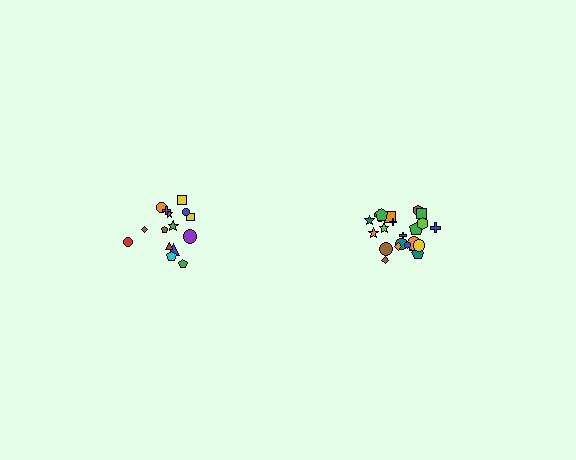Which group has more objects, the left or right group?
The right group.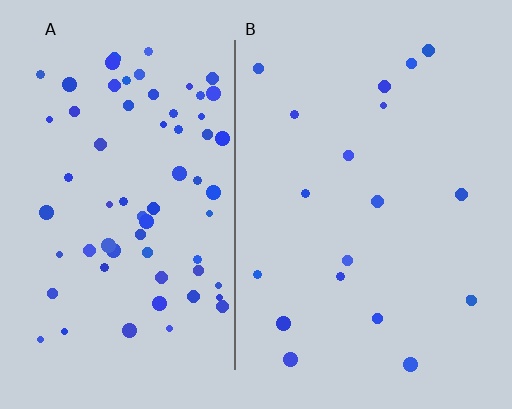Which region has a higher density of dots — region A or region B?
A (the left).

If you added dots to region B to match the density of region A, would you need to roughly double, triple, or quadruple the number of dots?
Approximately quadruple.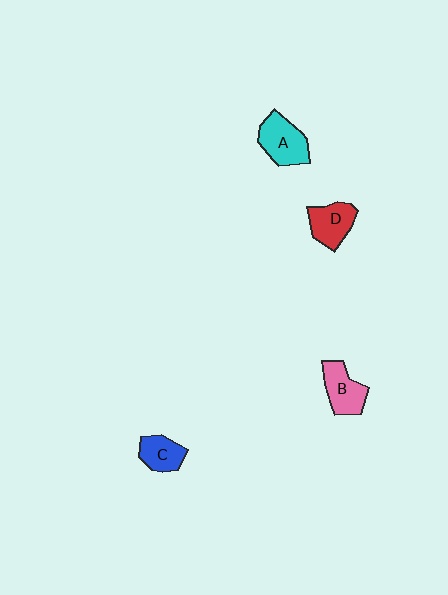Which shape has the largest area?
Shape A (cyan).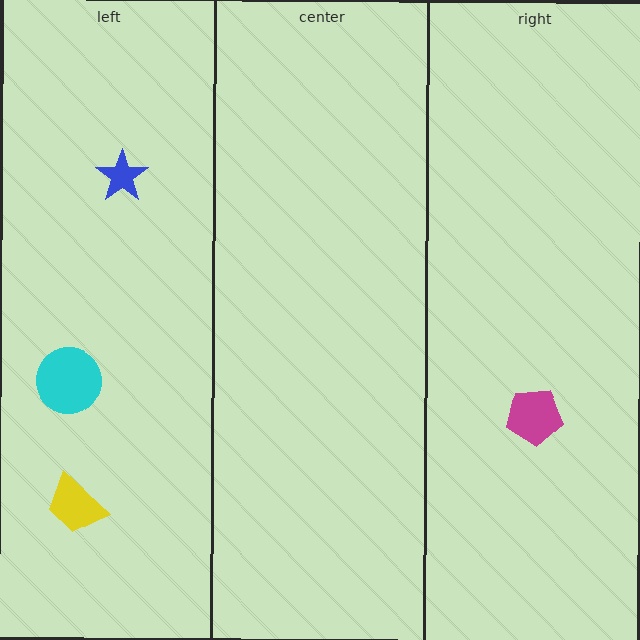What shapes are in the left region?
The cyan circle, the yellow trapezoid, the blue star.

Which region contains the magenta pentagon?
The right region.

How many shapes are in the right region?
1.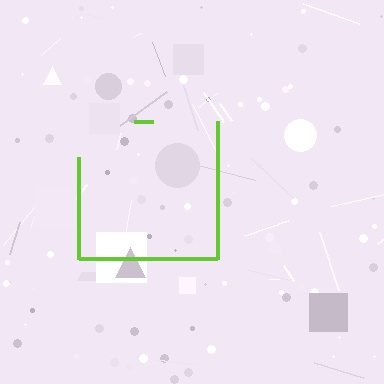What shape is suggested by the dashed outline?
The dashed outline suggests a square.